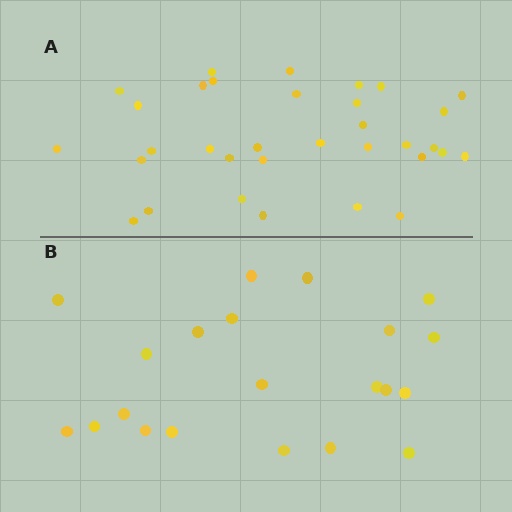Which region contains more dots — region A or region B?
Region A (the top region) has more dots.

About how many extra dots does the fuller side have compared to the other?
Region A has roughly 12 or so more dots than region B.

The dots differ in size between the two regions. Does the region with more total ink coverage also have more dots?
No. Region B has more total ink coverage because its dots are larger, but region A actually contains more individual dots. Total area can be misleading — the number of items is what matters here.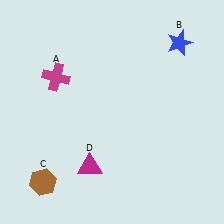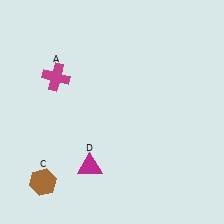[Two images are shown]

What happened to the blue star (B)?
The blue star (B) was removed in Image 2. It was in the top-right area of Image 1.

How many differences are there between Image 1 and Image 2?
There is 1 difference between the two images.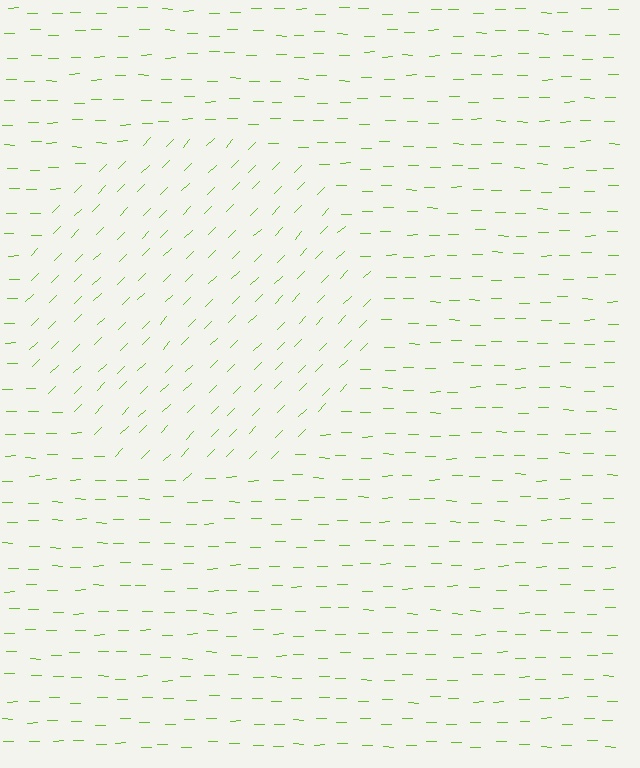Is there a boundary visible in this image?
Yes, there is a texture boundary formed by a change in line orientation.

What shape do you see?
I see a circle.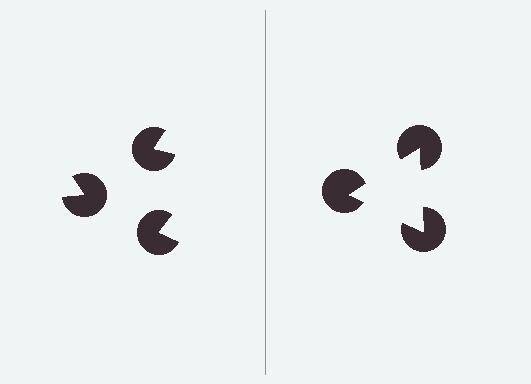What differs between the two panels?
The pac-man discs are positioned identically on both sides; only the wedge orientations differ. On the right they align to a triangle; on the left they are misaligned.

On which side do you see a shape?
An illusory triangle appears on the right side. On the left side the wedge cuts are rotated, so no coherent shape forms.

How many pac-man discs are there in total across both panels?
6 — 3 on each side.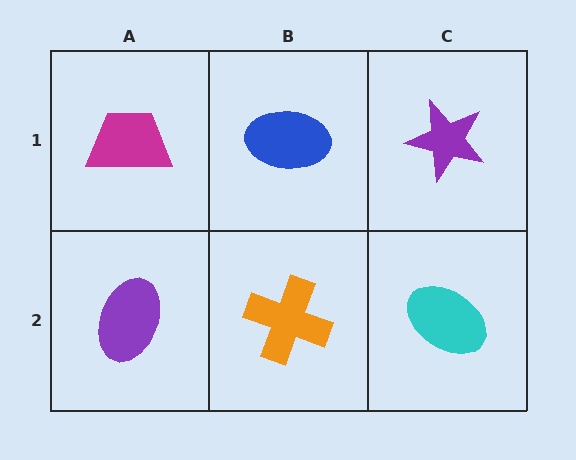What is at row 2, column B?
An orange cross.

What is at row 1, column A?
A magenta trapezoid.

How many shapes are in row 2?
3 shapes.